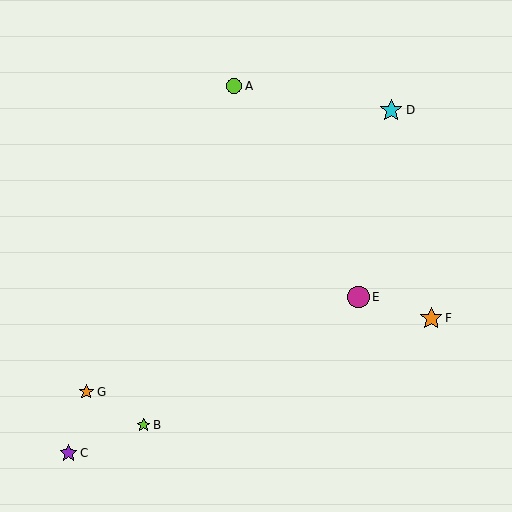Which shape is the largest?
The cyan star (labeled D) is the largest.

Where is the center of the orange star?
The center of the orange star is at (431, 318).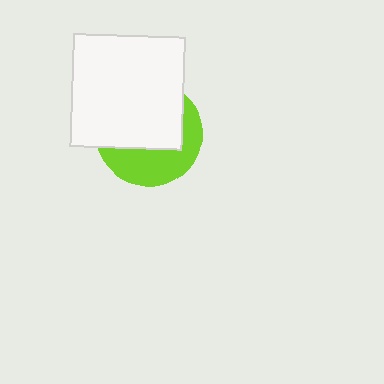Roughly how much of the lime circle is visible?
A small part of it is visible (roughly 40%).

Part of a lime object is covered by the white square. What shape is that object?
It is a circle.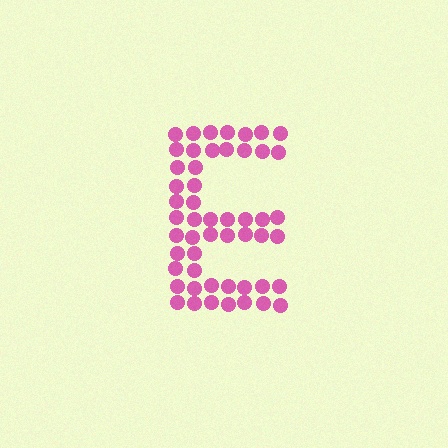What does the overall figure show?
The overall figure shows the letter E.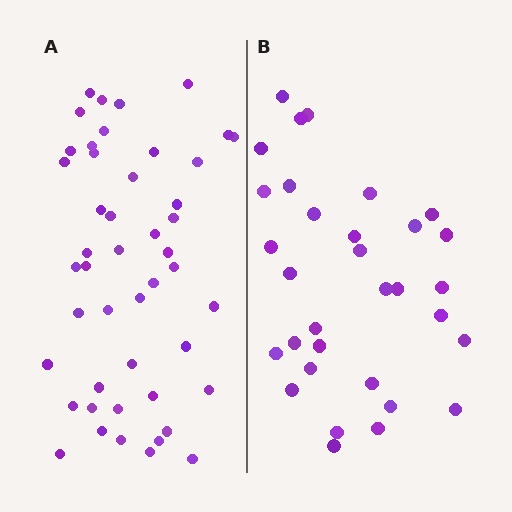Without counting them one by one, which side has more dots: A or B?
Region A (the left region) has more dots.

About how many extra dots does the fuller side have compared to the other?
Region A has approximately 15 more dots than region B.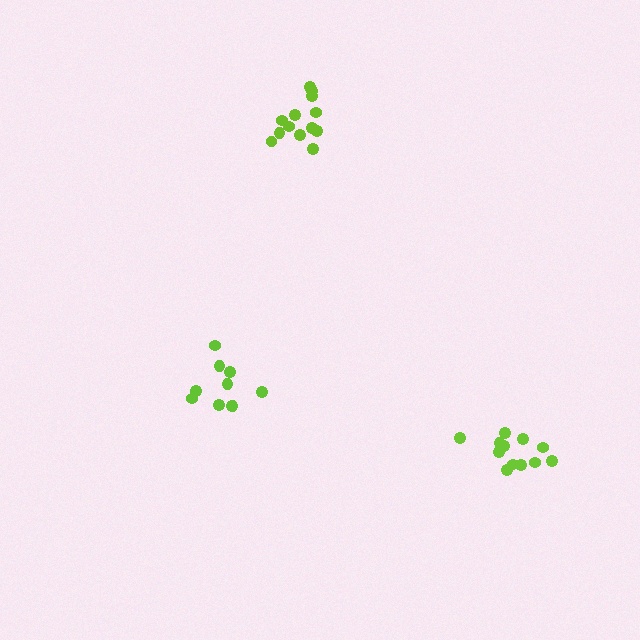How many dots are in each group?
Group 1: 10 dots, Group 2: 13 dots, Group 3: 12 dots (35 total).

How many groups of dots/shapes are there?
There are 3 groups.